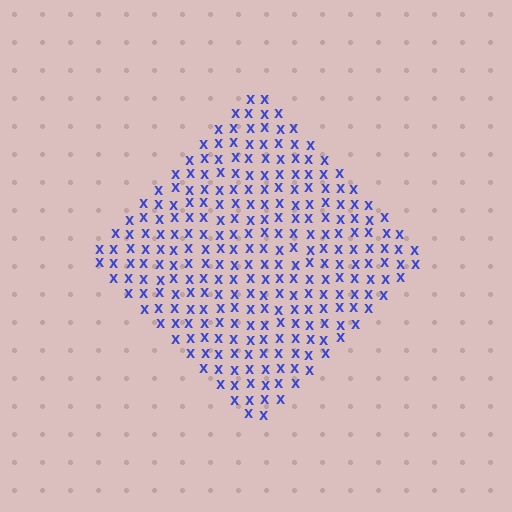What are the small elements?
The small elements are letter X's.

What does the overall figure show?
The overall figure shows a diamond.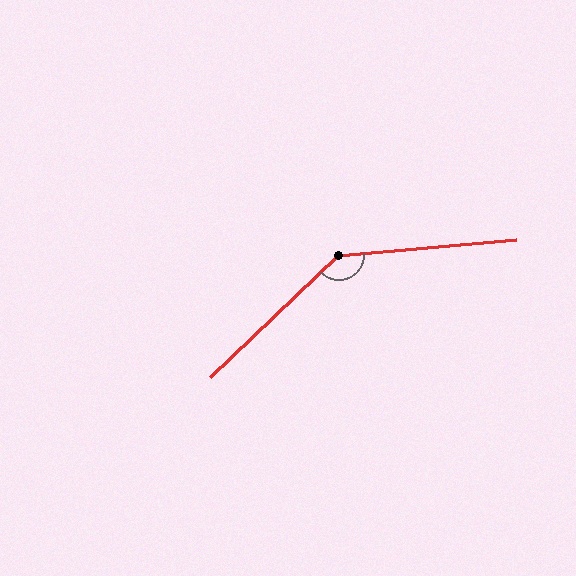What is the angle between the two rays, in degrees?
Approximately 141 degrees.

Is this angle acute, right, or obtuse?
It is obtuse.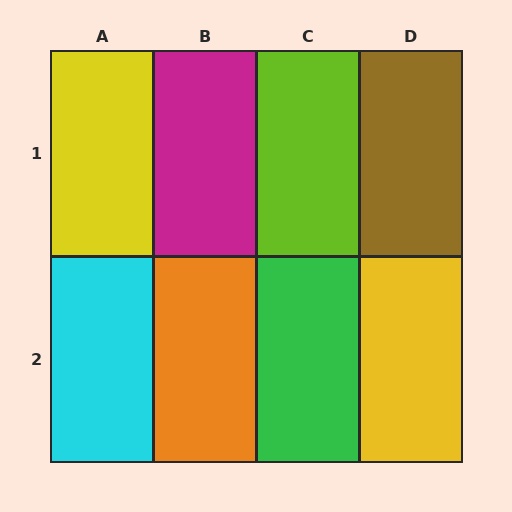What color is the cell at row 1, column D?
Brown.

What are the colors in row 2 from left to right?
Cyan, orange, green, yellow.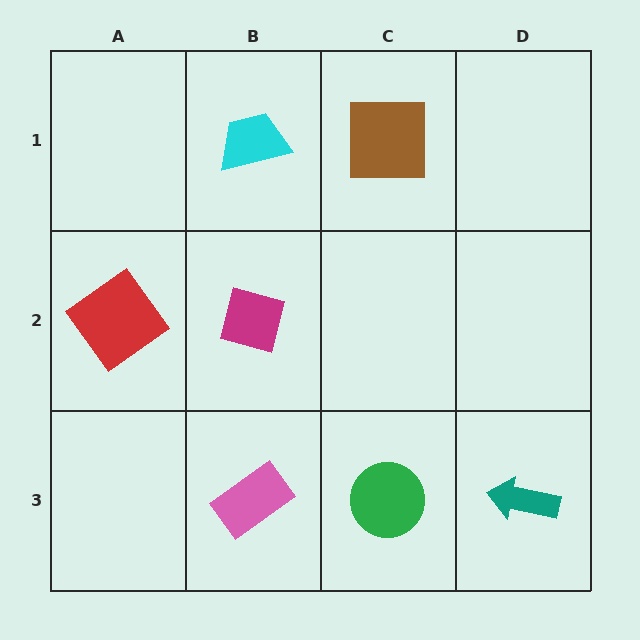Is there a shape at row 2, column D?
No, that cell is empty.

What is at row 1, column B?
A cyan trapezoid.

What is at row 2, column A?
A red diamond.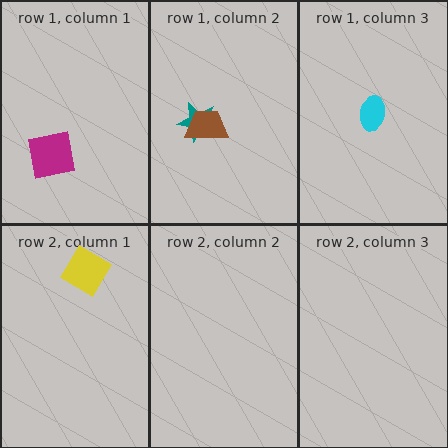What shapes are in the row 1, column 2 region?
The teal star, the brown trapezoid.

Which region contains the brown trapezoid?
The row 1, column 2 region.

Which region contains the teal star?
The row 1, column 2 region.